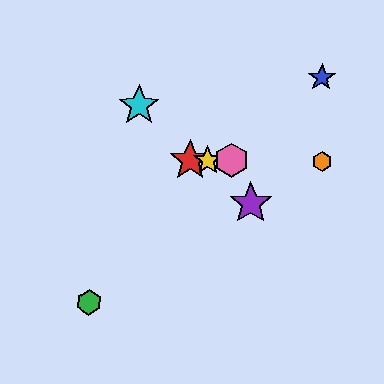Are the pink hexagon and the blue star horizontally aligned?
No, the pink hexagon is at y≈161 and the blue star is at y≈77.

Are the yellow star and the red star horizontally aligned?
Yes, both are at y≈160.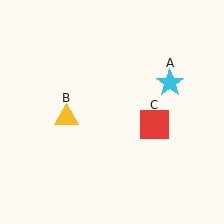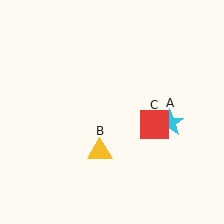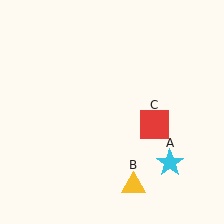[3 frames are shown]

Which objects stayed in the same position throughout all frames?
Red square (object C) remained stationary.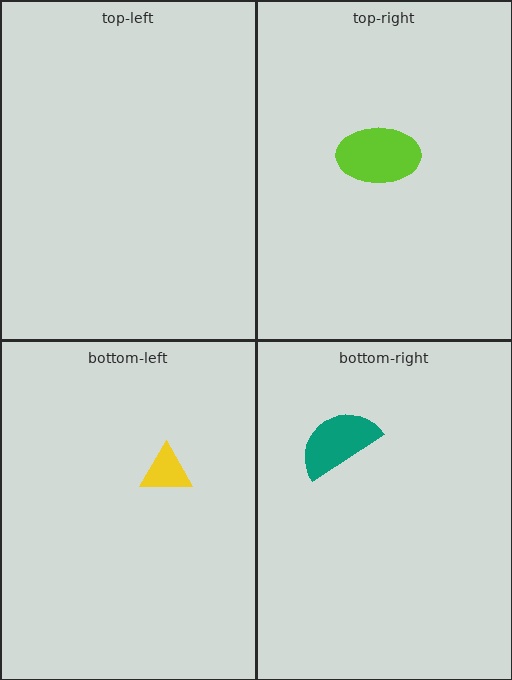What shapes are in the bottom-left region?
The yellow triangle.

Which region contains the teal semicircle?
The bottom-right region.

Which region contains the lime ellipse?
The top-right region.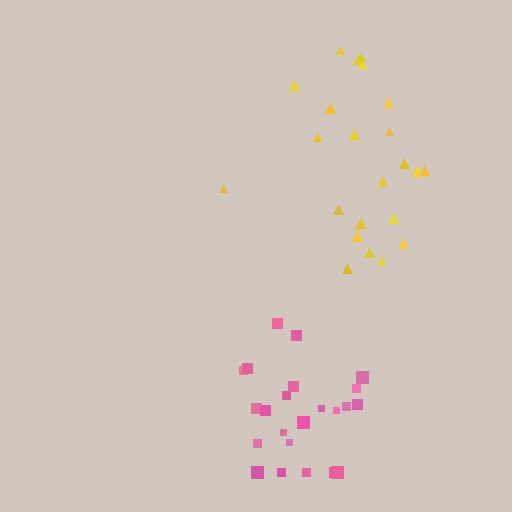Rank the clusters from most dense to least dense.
pink, yellow.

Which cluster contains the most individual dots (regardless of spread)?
Pink (23).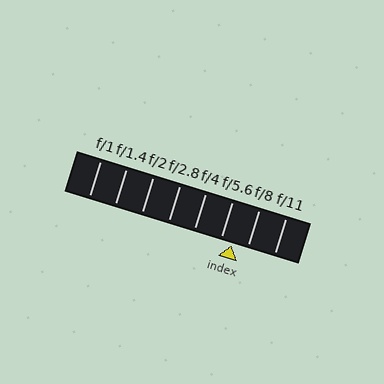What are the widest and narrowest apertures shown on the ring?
The widest aperture shown is f/1 and the narrowest is f/11.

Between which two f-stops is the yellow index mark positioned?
The index mark is between f/5.6 and f/8.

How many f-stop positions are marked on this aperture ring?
There are 8 f-stop positions marked.